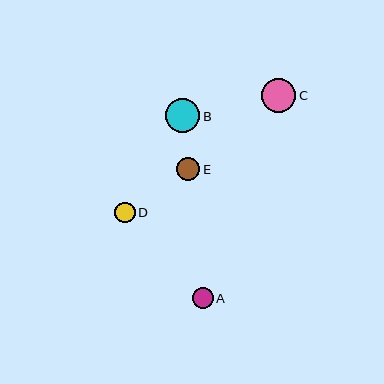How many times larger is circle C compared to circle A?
Circle C is approximately 1.6 times the size of circle A.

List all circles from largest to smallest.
From largest to smallest: B, C, E, A, D.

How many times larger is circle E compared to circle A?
Circle E is approximately 1.1 times the size of circle A.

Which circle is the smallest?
Circle D is the smallest with a size of approximately 21 pixels.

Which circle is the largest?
Circle B is the largest with a size of approximately 34 pixels.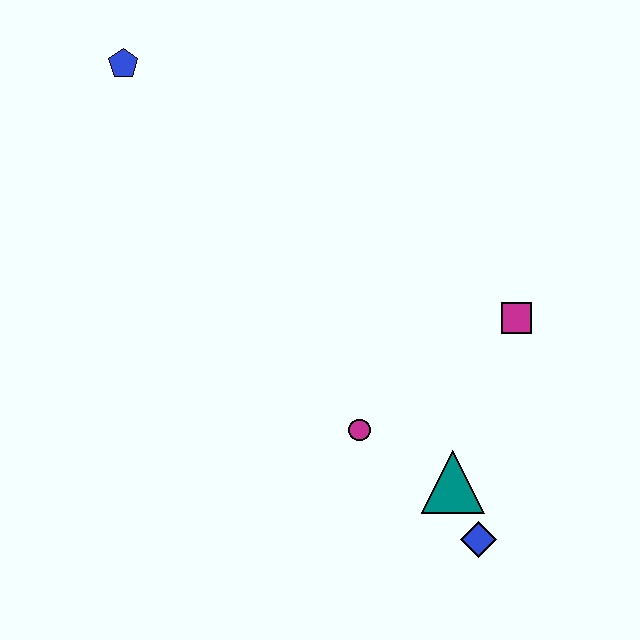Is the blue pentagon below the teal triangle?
No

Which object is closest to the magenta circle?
The teal triangle is closest to the magenta circle.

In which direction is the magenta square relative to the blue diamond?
The magenta square is above the blue diamond.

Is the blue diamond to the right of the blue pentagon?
Yes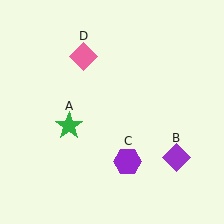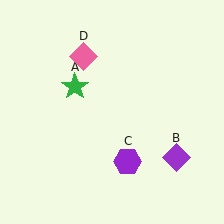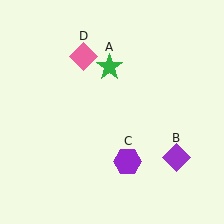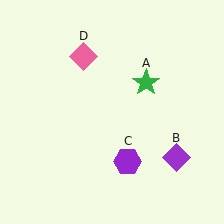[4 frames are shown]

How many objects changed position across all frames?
1 object changed position: green star (object A).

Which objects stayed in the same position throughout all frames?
Purple diamond (object B) and purple hexagon (object C) and pink diamond (object D) remained stationary.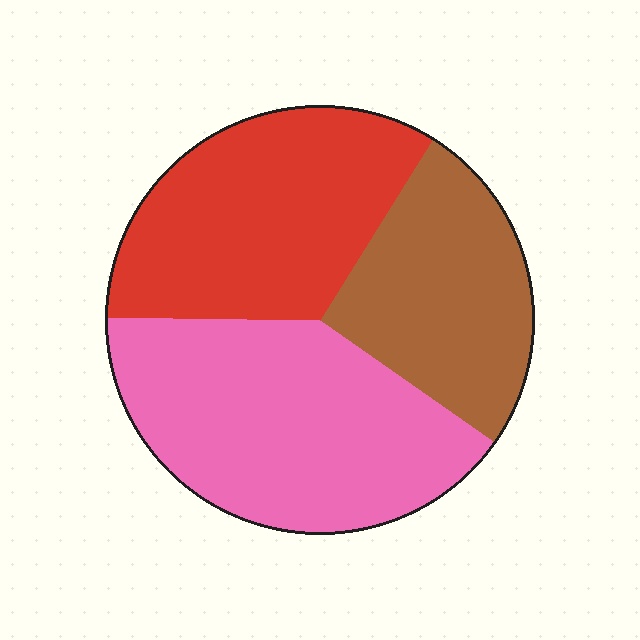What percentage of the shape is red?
Red covers roughly 35% of the shape.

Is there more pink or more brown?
Pink.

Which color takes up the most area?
Pink, at roughly 40%.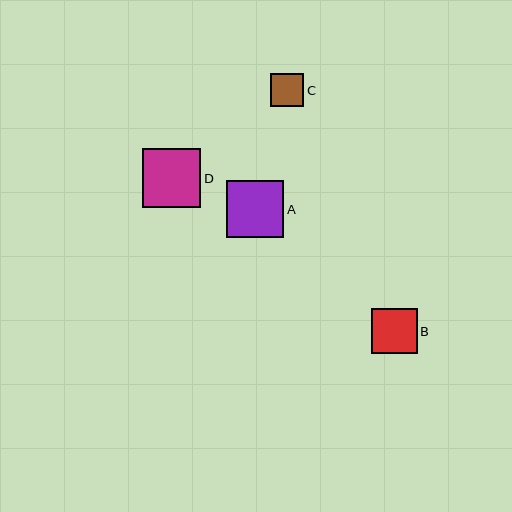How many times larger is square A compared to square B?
Square A is approximately 1.3 times the size of square B.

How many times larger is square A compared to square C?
Square A is approximately 1.7 times the size of square C.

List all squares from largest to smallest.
From largest to smallest: D, A, B, C.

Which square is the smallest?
Square C is the smallest with a size of approximately 33 pixels.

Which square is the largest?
Square D is the largest with a size of approximately 58 pixels.